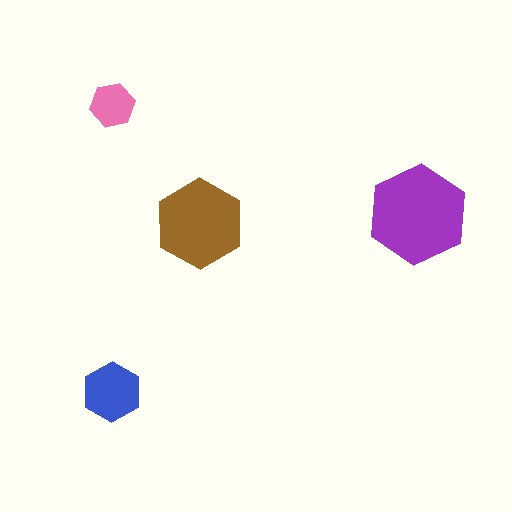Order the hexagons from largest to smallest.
the purple one, the brown one, the blue one, the pink one.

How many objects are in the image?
There are 4 objects in the image.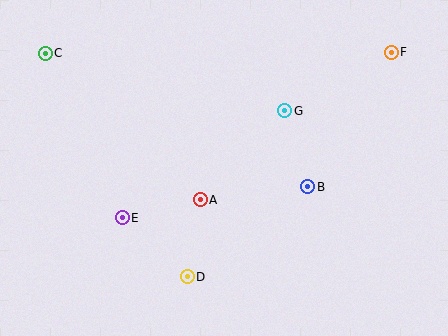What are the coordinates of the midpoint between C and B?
The midpoint between C and B is at (176, 120).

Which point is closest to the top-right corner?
Point F is closest to the top-right corner.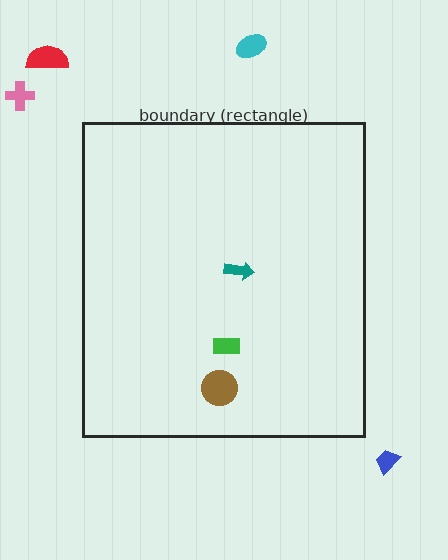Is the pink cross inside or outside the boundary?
Outside.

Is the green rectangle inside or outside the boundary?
Inside.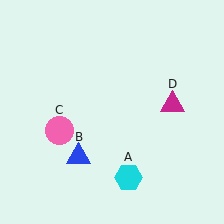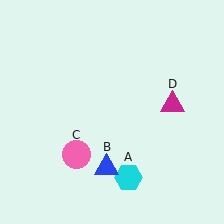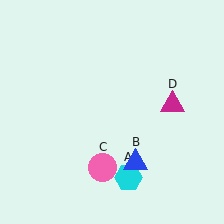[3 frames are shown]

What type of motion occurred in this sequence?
The blue triangle (object B), pink circle (object C) rotated counterclockwise around the center of the scene.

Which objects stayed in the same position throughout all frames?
Cyan hexagon (object A) and magenta triangle (object D) remained stationary.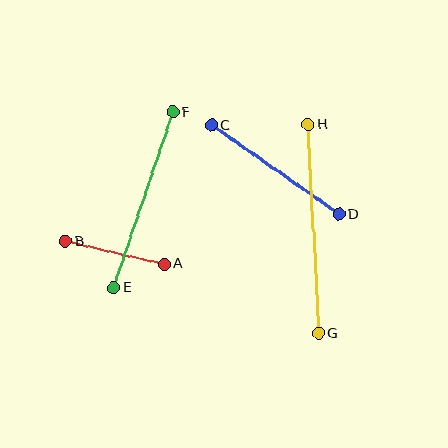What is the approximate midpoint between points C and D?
The midpoint is at approximately (275, 170) pixels.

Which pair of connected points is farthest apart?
Points G and H are farthest apart.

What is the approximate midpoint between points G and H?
The midpoint is at approximately (313, 229) pixels.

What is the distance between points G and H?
The distance is approximately 209 pixels.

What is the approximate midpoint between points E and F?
The midpoint is at approximately (143, 200) pixels.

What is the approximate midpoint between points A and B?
The midpoint is at approximately (115, 253) pixels.